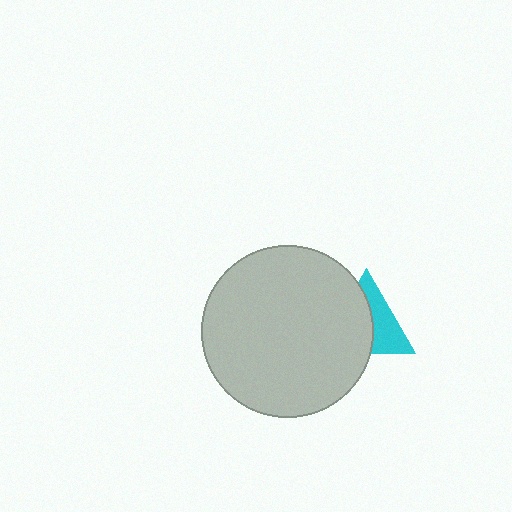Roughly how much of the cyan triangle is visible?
About half of it is visible (roughly 45%).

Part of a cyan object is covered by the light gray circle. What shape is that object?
It is a triangle.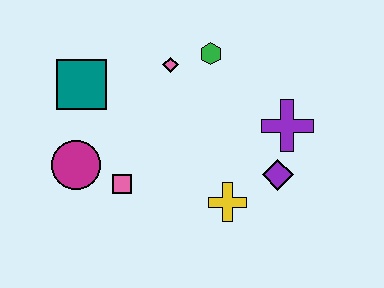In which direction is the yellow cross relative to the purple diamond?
The yellow cross is to the left of the purple diamond.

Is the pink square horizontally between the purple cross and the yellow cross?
No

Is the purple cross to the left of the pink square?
No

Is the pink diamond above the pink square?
Yes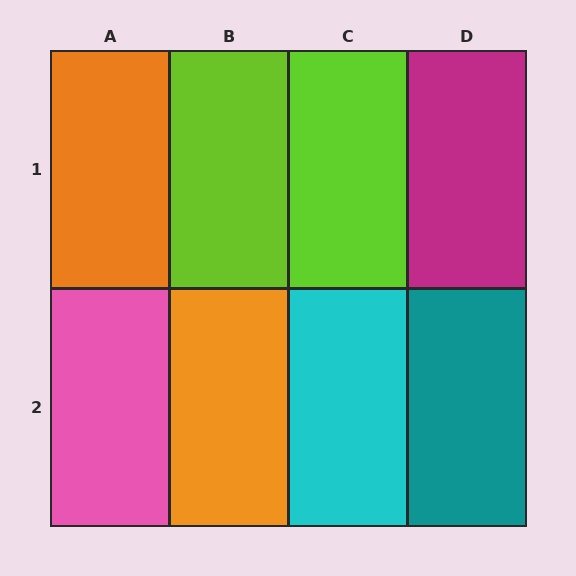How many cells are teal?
1 cell is teal.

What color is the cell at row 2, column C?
Cyan.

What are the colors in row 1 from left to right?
Orange, lime, lime, magenta.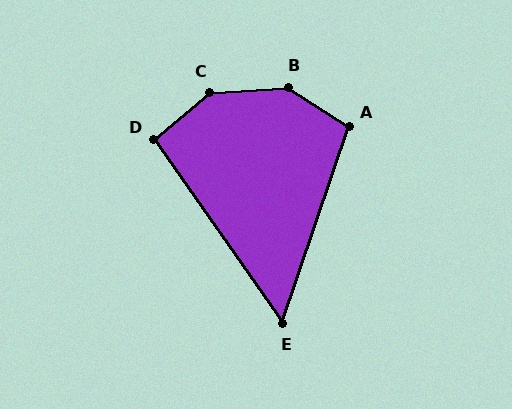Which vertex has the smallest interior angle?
E, at approximately 54 degrees.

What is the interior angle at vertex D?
Approximately 95 degrees (approximately right).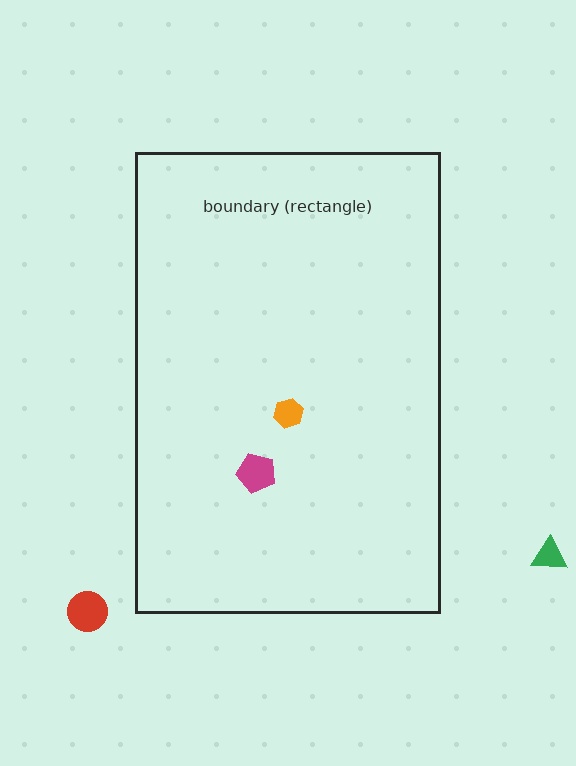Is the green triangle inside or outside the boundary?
Outside.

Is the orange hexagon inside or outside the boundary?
Inside.